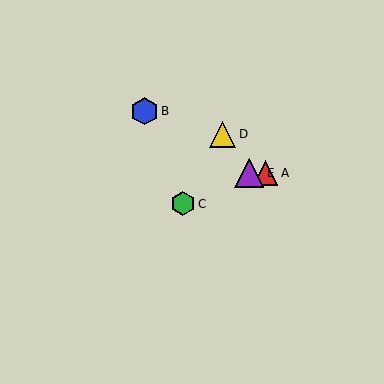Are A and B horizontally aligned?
No, A is at y≈173 and B is at y≈111.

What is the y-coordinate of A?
Object A is at y≈173.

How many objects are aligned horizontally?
2 objects (A, E) are aligned horizontally.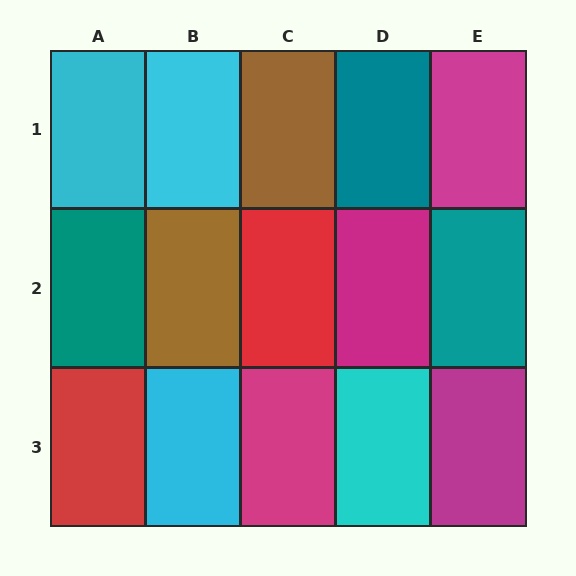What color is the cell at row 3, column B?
Cyan.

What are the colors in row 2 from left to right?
Teal, brown, red, magenta, teal.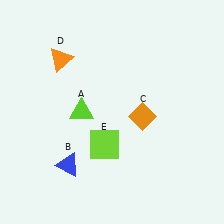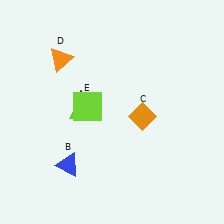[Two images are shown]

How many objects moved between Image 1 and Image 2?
1 object moved between the two images.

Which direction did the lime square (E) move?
The lime square (E) moved up.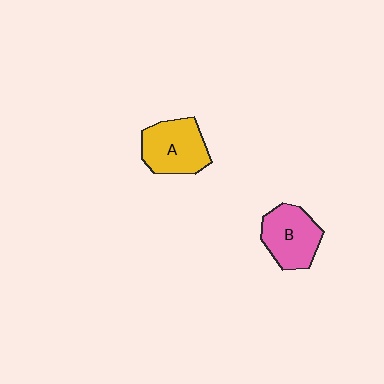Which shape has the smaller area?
Shape B (pink).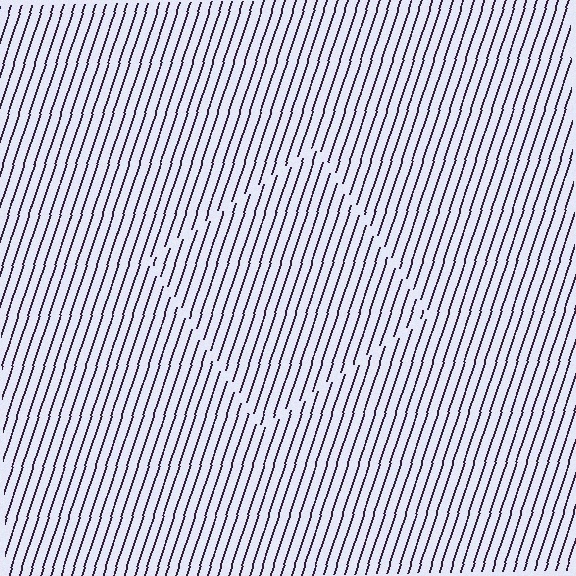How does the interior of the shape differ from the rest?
The interior of the shape contains the same grating, shifted by half a period — the contour is defined by the phase discontinuity where line-ends from the inner and outer gratings abut.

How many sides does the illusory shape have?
4 sides — the line-ends trace a square.